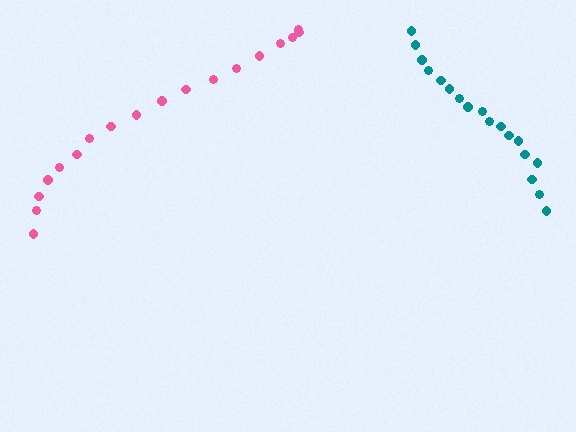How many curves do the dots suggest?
There are 2 distinct paths.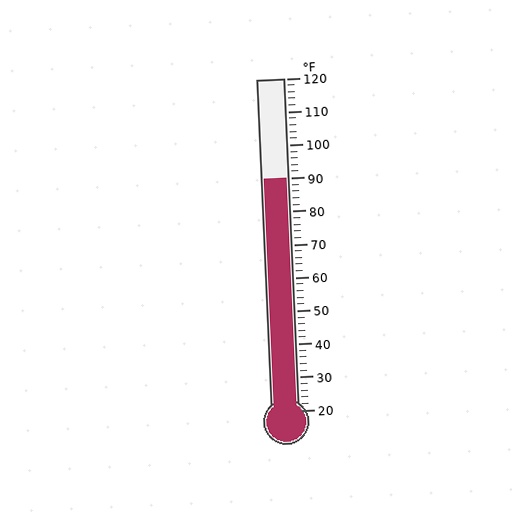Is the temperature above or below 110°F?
The temperature is below 110°F.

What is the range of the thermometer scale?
The thermometer scale ranges from 20°F to 120°F.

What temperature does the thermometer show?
The thermometer shows approximately 90°F.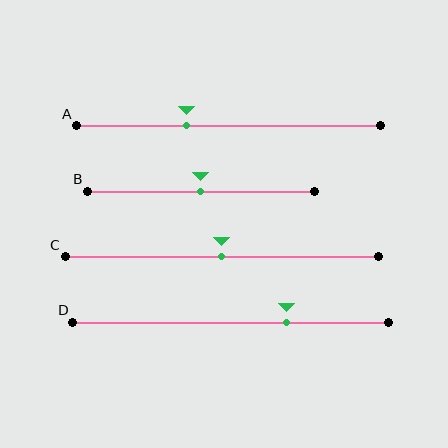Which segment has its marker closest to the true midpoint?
Segment B has its marker closest to the true midpoint.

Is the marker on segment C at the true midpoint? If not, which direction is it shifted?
Yes, the marker on segment C is at the true midpoint.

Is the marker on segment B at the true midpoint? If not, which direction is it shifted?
Yes, the marker on segment B is at the true midpoint.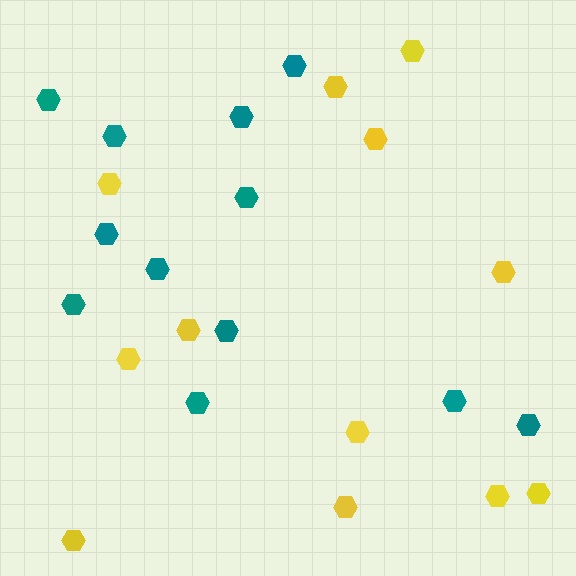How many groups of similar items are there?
There are 2 groups: one group of teal hexagons (12) and one group of yellow hexagons (12).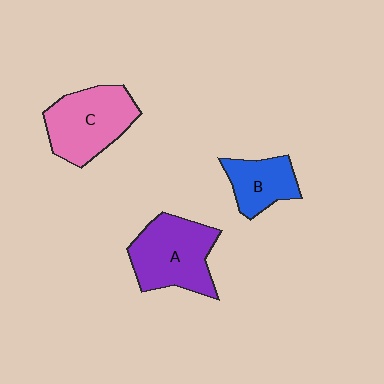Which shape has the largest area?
Shape A (purple).